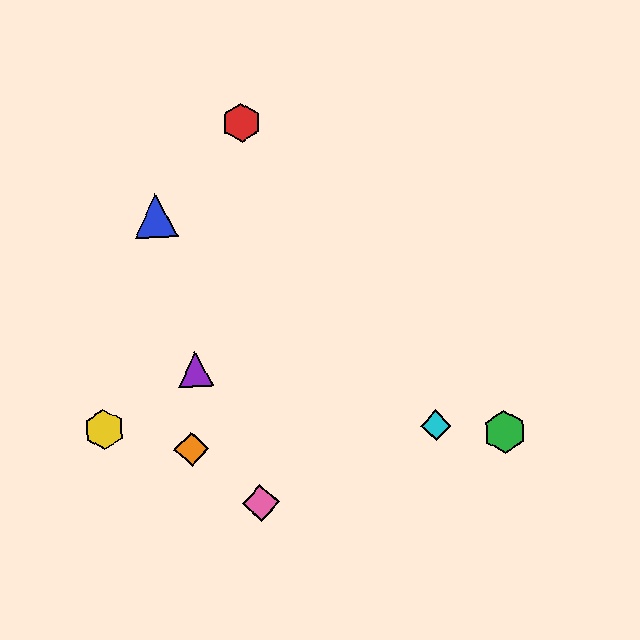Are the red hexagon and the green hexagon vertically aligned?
No, the red hexagon is at x≈242 and the green hexagon is at x≈505.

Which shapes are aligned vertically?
The red hexagon, the pink diamond are aligned vertically.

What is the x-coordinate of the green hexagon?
The green hexagon is at x≈505.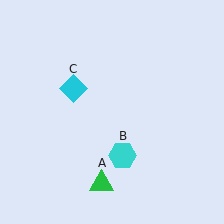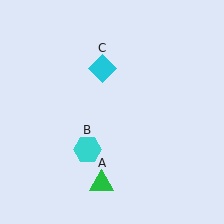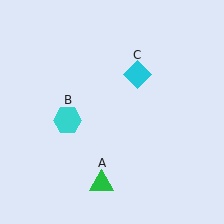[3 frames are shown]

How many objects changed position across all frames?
2 objects changed position: cyan hexagon (object B), cyan diamond (object C).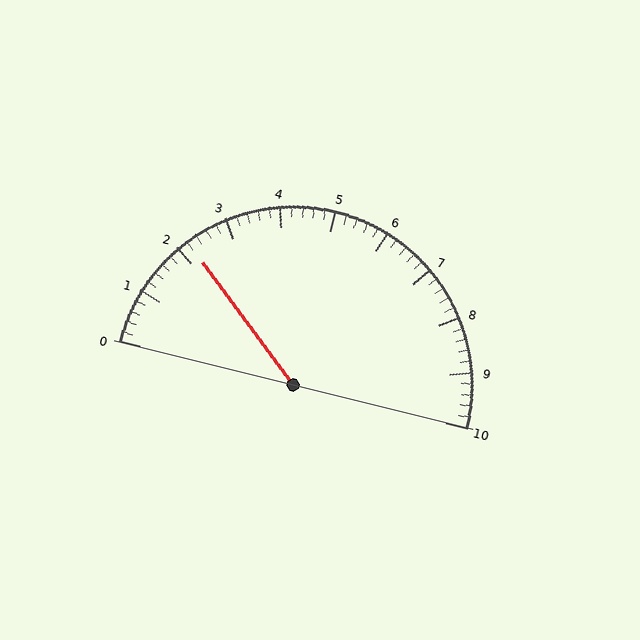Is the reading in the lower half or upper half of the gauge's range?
The reading is in the lower half of the range (0 to 10).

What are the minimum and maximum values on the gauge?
The gauge ranges from 0 to 10.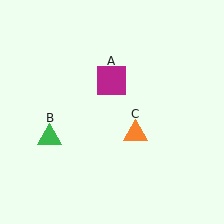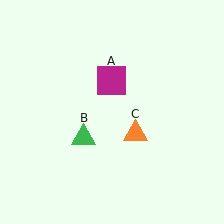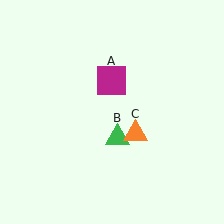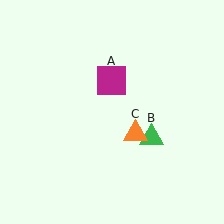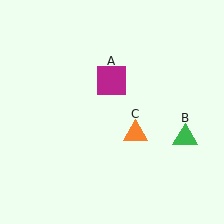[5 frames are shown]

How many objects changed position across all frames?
1 object changed position: green triangle (object B).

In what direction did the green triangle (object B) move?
The green triangle (object B) moved right.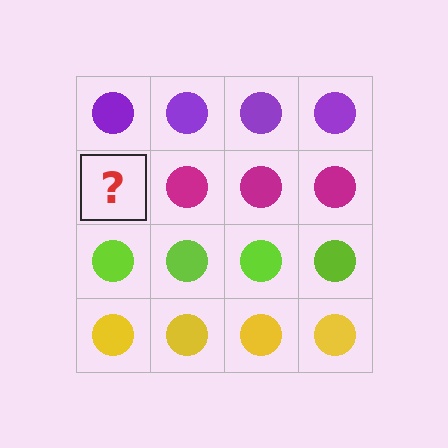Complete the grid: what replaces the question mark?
The question mark should be replaced with a magenta circle.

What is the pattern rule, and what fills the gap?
The rule is that each row has a consistent color. The gap should be filled with a magenta circle.